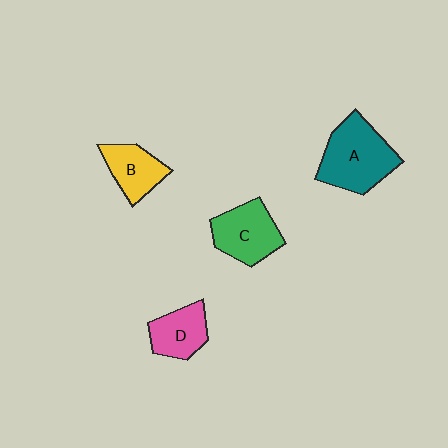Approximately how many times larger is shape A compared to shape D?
Approximately 1.7 times.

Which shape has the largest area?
Shape A (teal).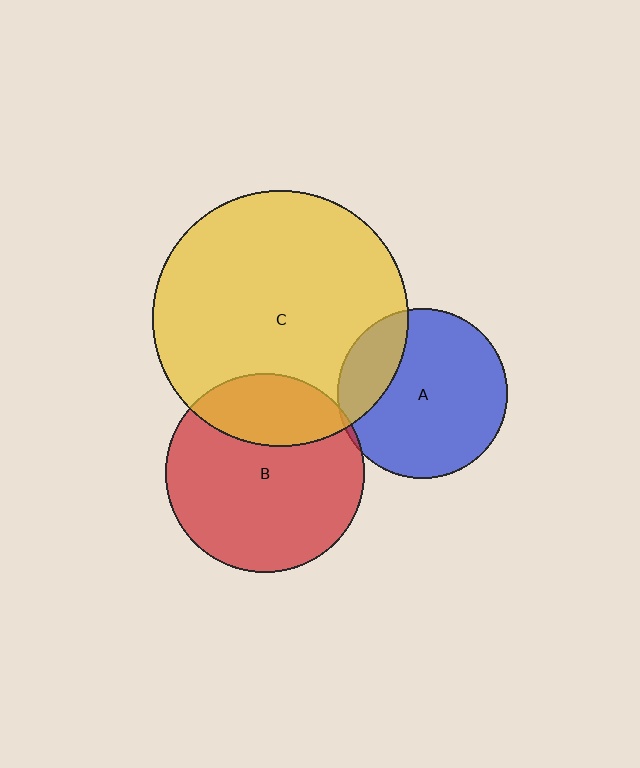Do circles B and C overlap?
Yes.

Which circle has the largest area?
Circle C (yellow).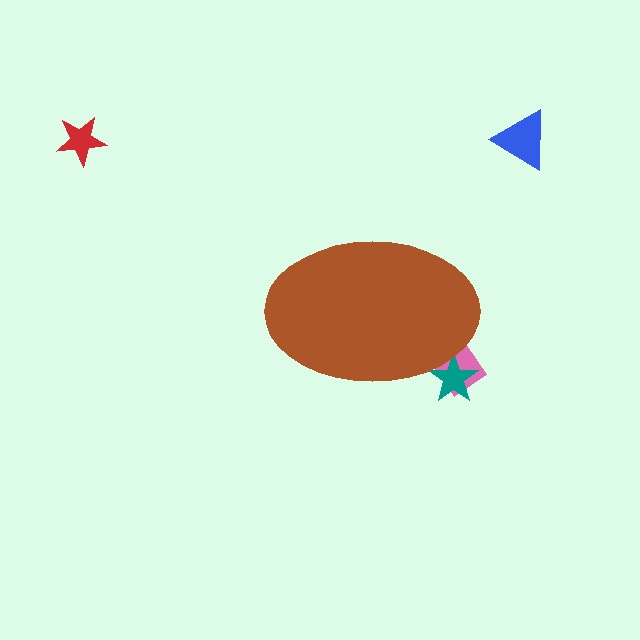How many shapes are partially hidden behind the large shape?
2 shapes are partially hidden.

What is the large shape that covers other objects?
A brown ellipse.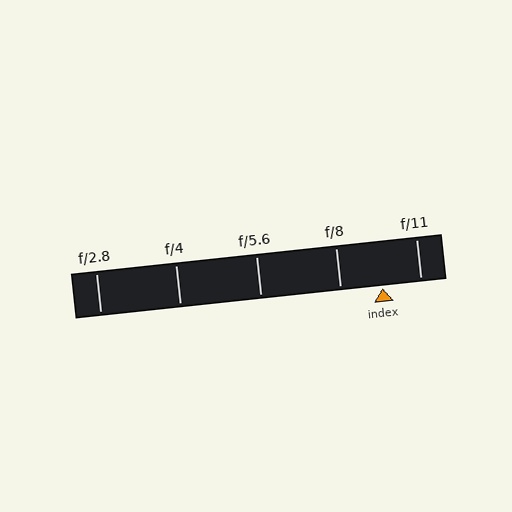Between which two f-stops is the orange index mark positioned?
The index mark is between f/8 and f/11.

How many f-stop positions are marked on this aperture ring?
There are 5 f-stop positions marked.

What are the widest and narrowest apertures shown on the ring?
The widest aperture shown is f/2.8 and the narrowest is f/11.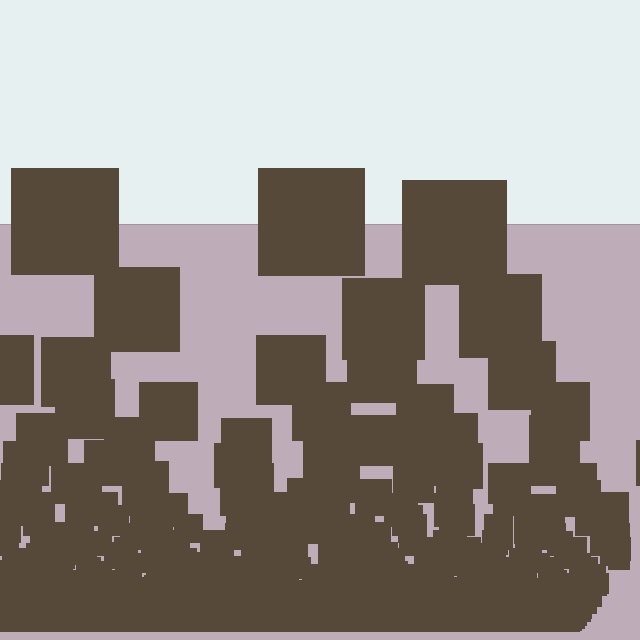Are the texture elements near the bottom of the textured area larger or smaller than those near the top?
Smaller. The gradient is inverted — elements near the bottom are smaller and denser.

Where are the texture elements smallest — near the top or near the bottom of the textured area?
Near the bottom.